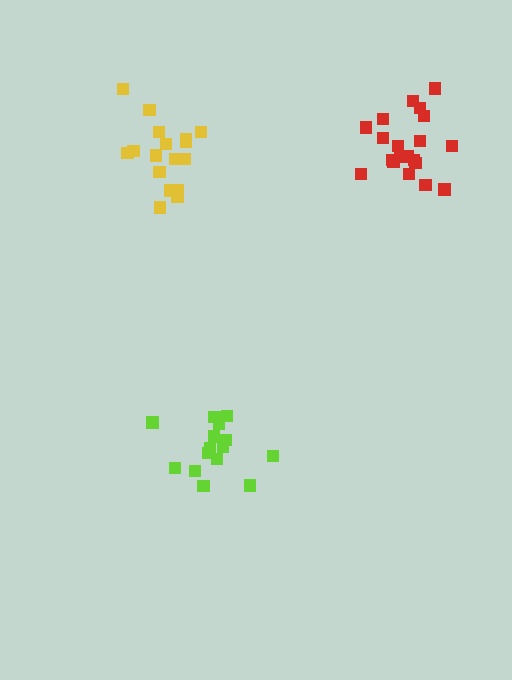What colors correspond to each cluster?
The clusters are colored: lime, yellow, red.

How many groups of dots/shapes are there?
There are 3 groups.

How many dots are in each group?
Group 1: 15 dots, Group 2: 17 dots, Group 3: 20 dots (52 total).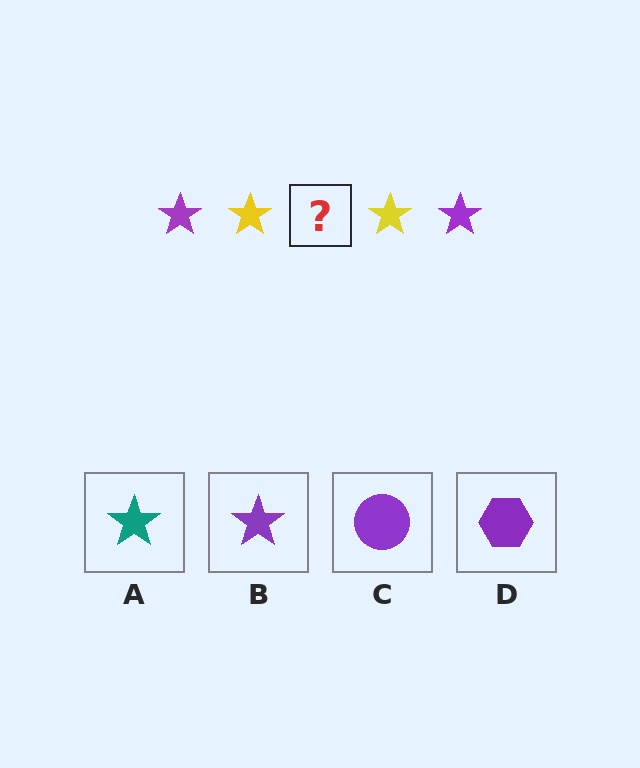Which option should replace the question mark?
Option B.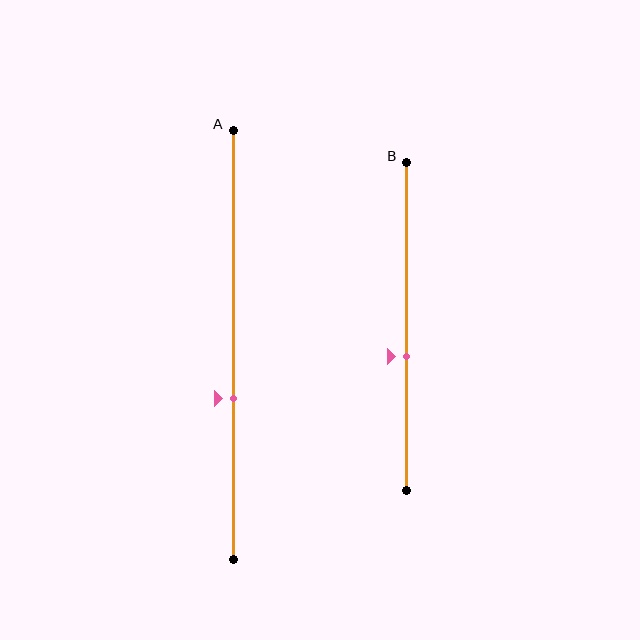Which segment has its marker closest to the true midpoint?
Segment B has its marker closest to the true midpoint.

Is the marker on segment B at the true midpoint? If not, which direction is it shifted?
No, the marker on segment B is shifted downward by about 9% of the segment length.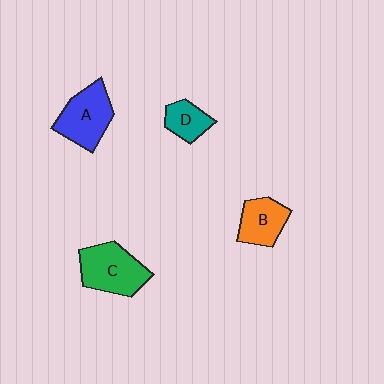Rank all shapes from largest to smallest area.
From largest to smallest: C (green), A (blue), B (orange), D (teal).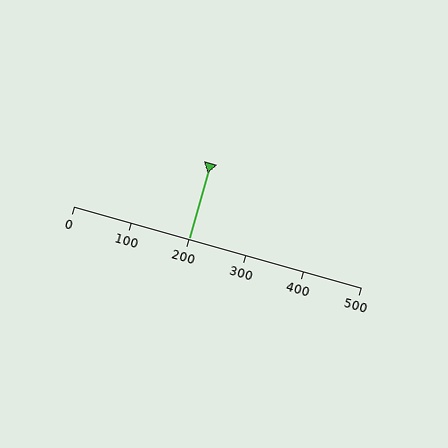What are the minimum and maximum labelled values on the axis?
The axis runs from 0 to 500.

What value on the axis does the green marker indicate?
The marker indicates approximately 200.